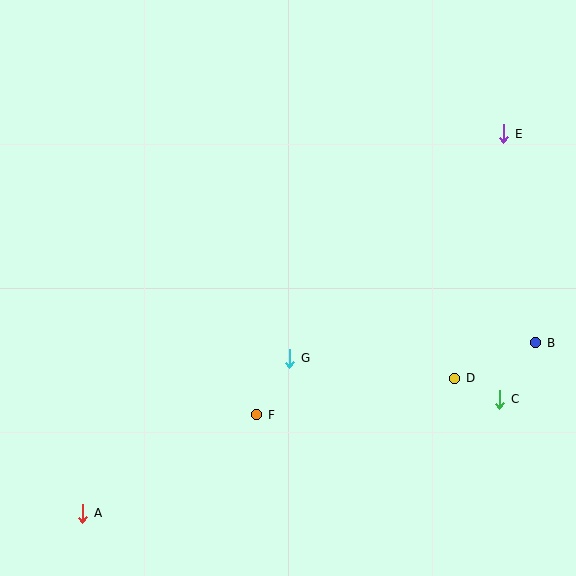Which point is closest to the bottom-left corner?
Point A is closest to the bottom-left corner.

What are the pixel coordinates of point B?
Point B is at (536, 343).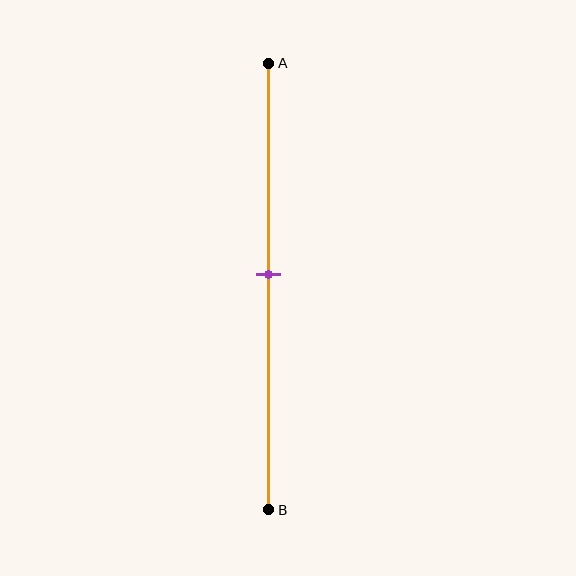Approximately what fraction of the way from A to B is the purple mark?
The purple mark is approximately 45% of the way from A to B.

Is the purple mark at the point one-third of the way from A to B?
No, the mark is at about 45% from A, not at the 33% one-third point.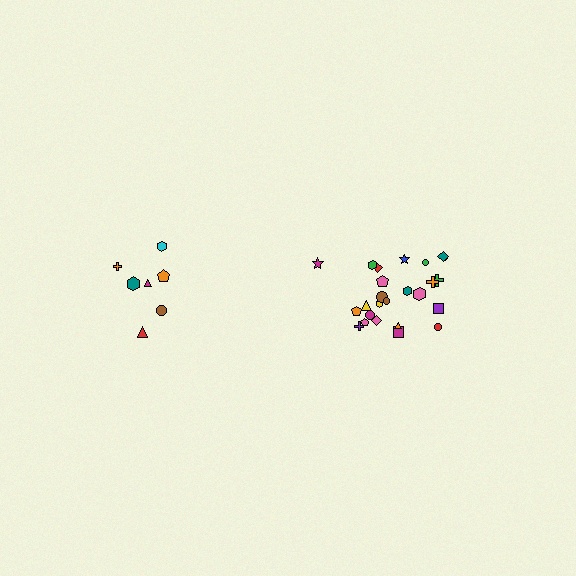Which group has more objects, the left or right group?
The right group.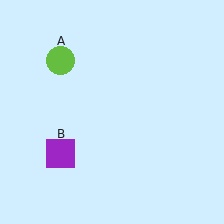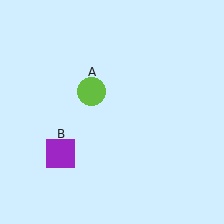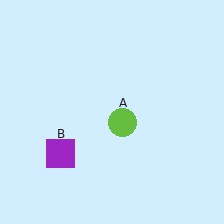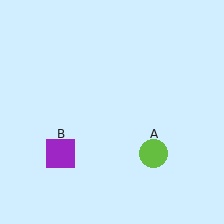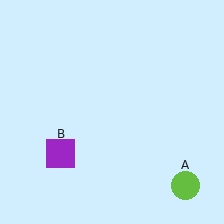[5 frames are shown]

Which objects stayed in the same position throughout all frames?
Purple square (object B) remained stationary.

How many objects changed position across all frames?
1 object changed position: lime circle (object A).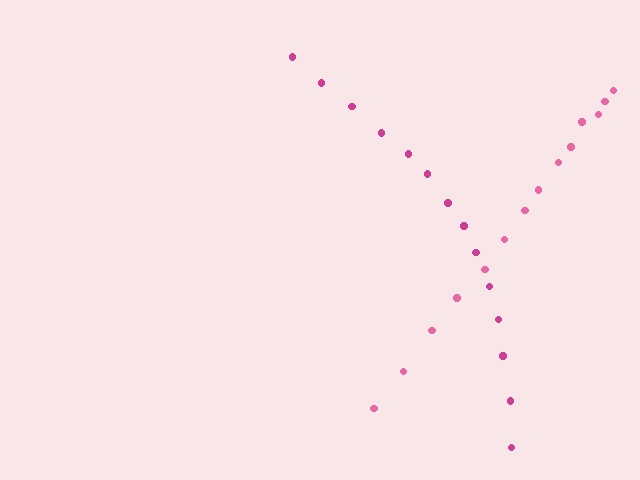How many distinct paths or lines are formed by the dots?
There are 2 distinct paths.